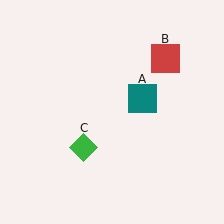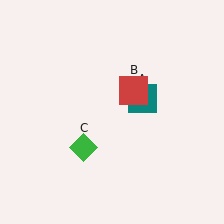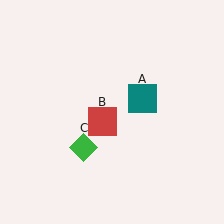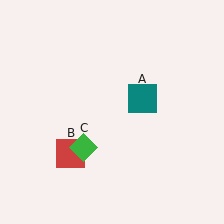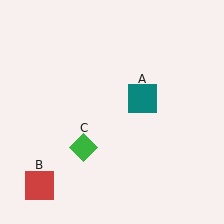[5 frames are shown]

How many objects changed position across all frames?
1 object changed position: red square (object B).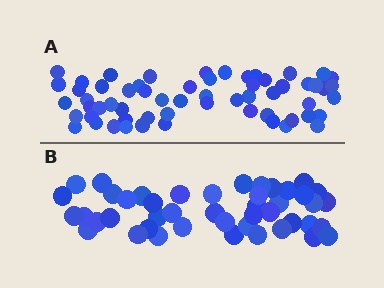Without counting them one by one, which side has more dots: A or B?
Region A (the top region) has more dots.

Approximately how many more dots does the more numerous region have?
Region A has approximately 15 more dots than region B.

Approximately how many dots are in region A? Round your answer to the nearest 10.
About 60 dots.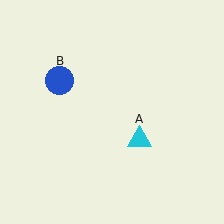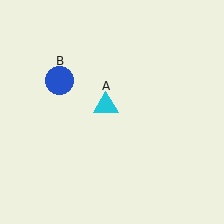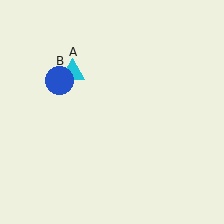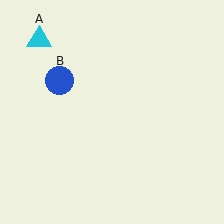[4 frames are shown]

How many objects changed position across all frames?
1 object changed position: cyan triangle (object A).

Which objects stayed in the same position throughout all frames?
Blue circle (object B) remained stationary.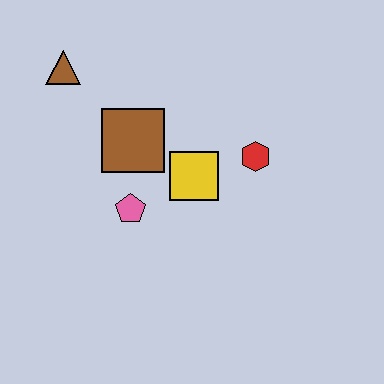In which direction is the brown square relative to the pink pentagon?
The brown square is above the pink pentagon.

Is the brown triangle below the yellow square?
No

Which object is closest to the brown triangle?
The brown square is closest to the brown triangle.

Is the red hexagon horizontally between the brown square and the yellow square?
No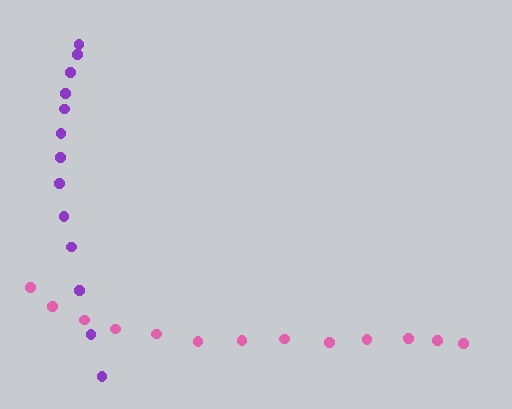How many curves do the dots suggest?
There are 2 distinct paths.